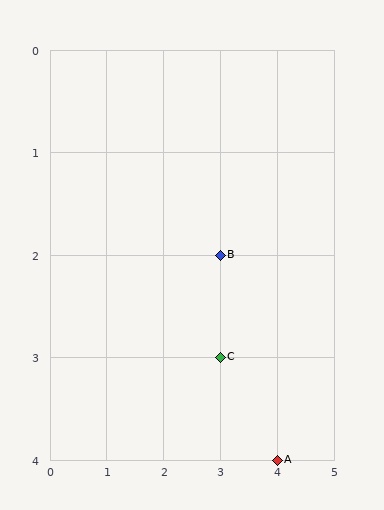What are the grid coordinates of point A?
Point A is at grid coordinates (4, 4).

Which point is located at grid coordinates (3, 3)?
Point C is at (3, 3).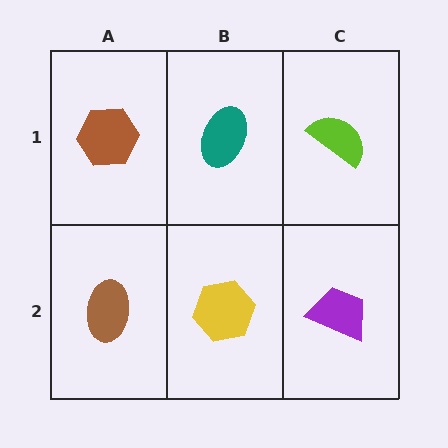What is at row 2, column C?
A purple trapezoid.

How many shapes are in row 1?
3 shapes.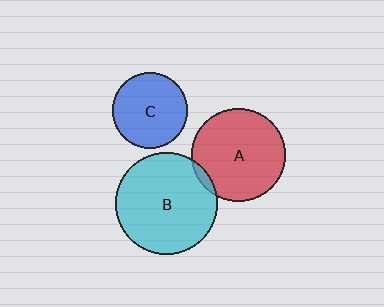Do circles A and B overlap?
Yes.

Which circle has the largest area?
Circle B (cyan).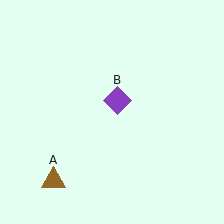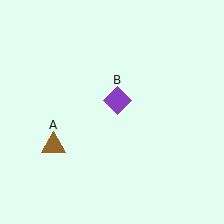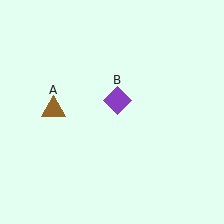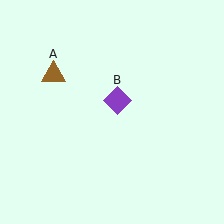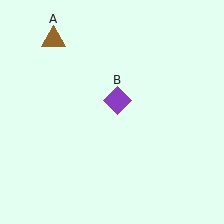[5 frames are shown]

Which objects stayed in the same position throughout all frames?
Purple diamond (object B) remained stationary.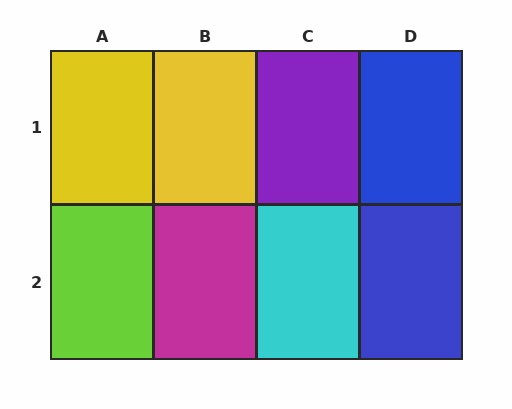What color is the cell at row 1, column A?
Yellow.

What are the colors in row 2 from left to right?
Lime, magenta, cyan, blue.